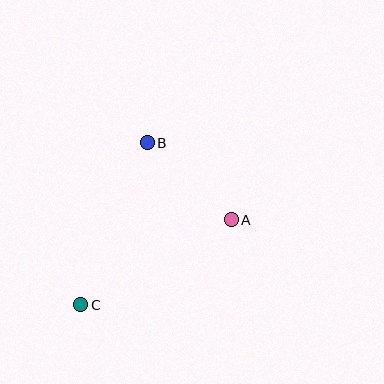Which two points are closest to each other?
Points A and B are closest to each other.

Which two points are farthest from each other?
Points B and C are farthest from each other.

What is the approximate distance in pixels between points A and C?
The distance between A and C is approximately 173 pixels.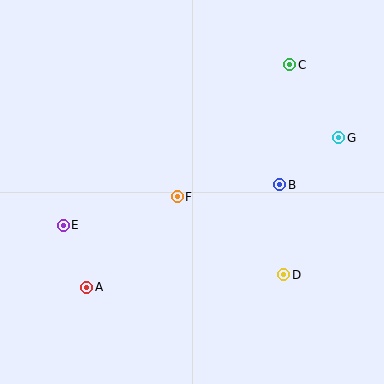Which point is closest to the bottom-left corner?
Point A is closest to the bottom-left corner.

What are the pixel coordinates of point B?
Point B is at (280, 185).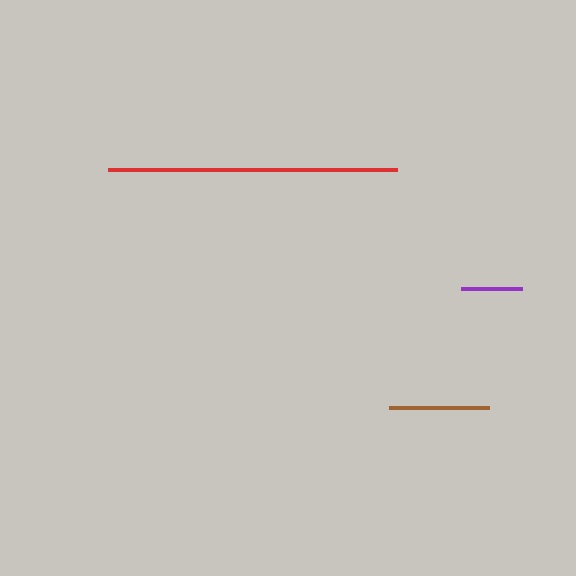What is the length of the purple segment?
The purple segment is approximately 61 pixels long.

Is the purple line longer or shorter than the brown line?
The brown line is longer than the purple line.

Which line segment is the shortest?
The purple line is the shortest at approximately 61 pixels.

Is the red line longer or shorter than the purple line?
The red line is longer than the purple line.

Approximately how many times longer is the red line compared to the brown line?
The red line is approximately 2.9 times the length of the brown line.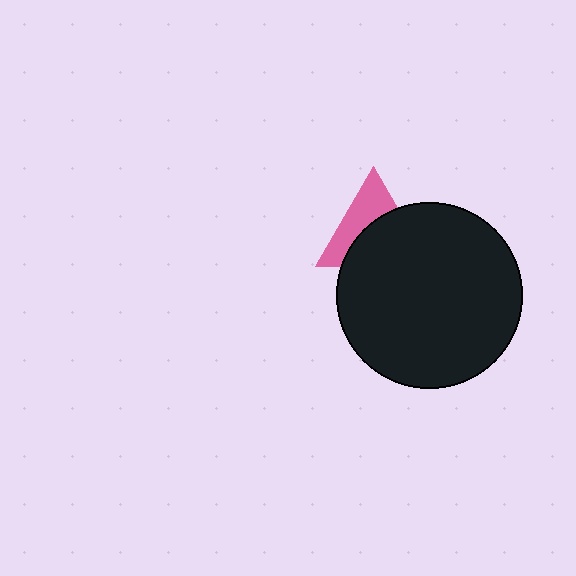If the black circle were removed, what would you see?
You would see the complete pink triangle.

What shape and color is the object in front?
The object in front is a black circle.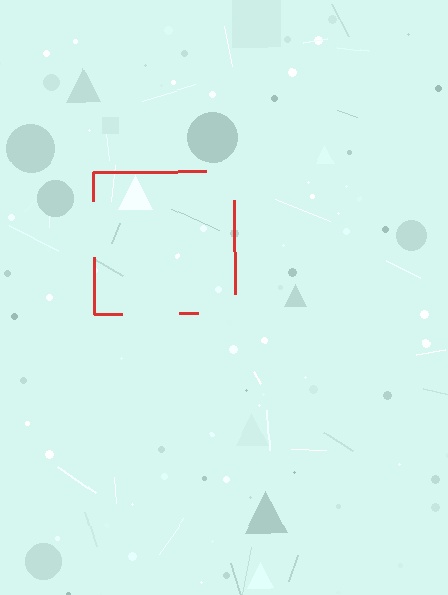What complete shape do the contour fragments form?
The contour fragments form a square.